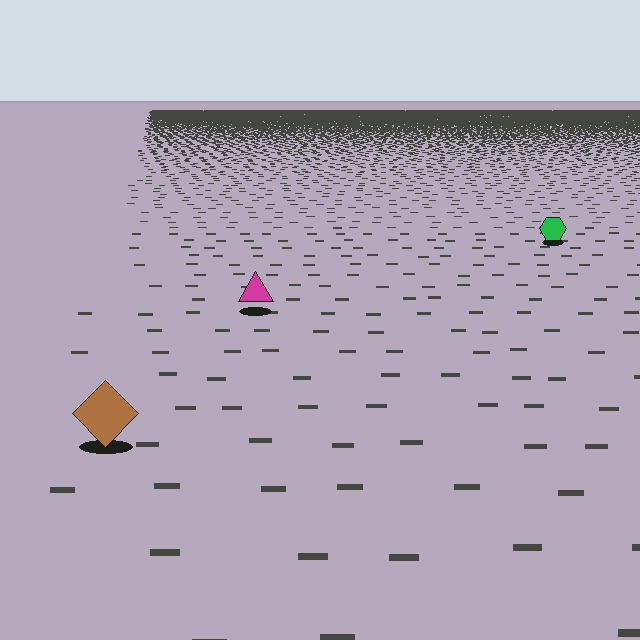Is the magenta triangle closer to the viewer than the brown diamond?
No. The brown diamond is closer — you can tell from the texture gradient: the ground texture is coarser near it.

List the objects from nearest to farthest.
From nearest to farthest: the brown diamond, the magenta triangle, the green hexagon.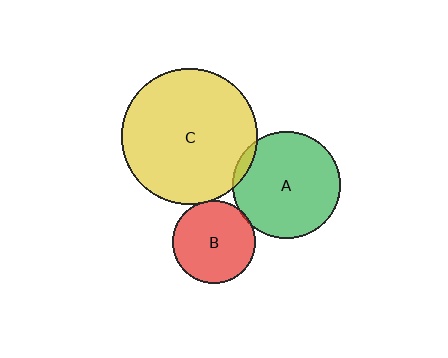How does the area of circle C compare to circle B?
Approximately 2.7 times.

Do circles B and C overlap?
Yes.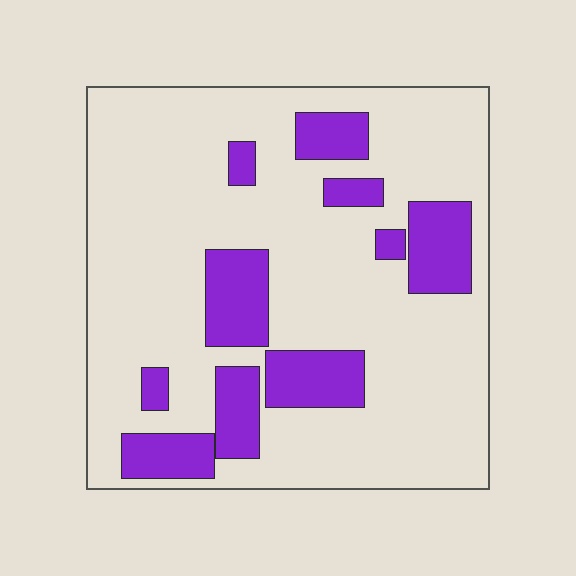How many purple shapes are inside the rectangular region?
10.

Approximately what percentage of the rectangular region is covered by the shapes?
Approximately 20%.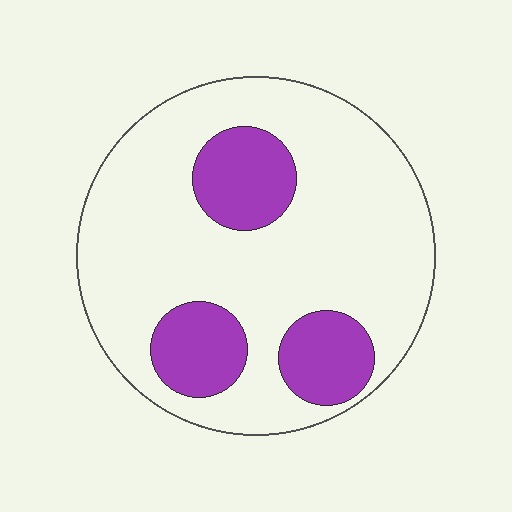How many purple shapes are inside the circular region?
3.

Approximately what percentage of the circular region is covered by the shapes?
Approximately 25%.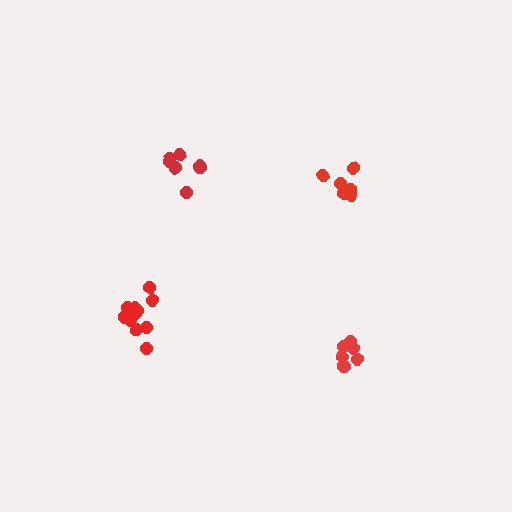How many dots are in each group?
Group 1: 8 dots, Group 2: 7 dots, Group 3: 7 dots, Group 4: 12 dots (34 total).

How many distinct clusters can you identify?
There are 4 distinct clusters.